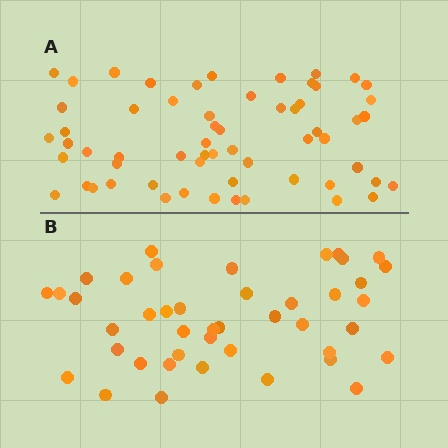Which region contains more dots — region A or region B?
Region A (the top region) has more dots.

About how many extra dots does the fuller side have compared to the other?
Region A has approximately 15 more dots than region B.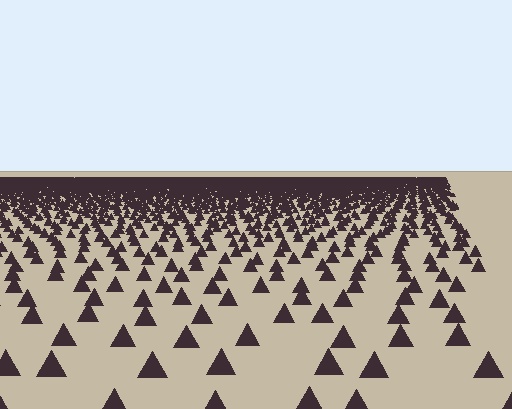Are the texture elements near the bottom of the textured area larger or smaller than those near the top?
Larger. Near the bottom, elements are closer to the viewer and appear at a bigger on-screen size.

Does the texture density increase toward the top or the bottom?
Density increases toward the top.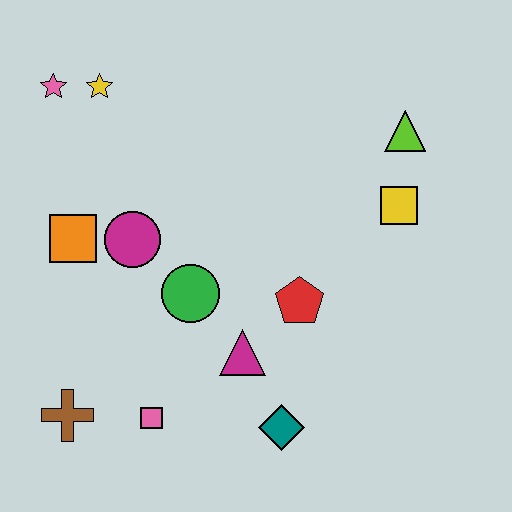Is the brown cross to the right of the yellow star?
No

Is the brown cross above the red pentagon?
No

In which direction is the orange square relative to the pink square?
The orange square is above the pink square.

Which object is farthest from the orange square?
The lime triangle is farthest from the orange square.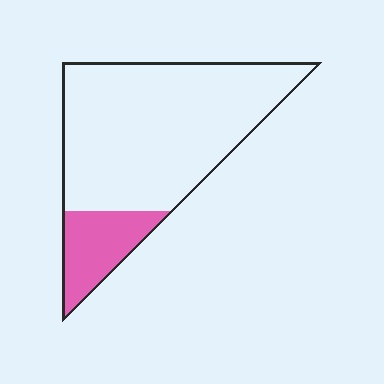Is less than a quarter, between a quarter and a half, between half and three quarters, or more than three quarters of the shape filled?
Less than a quarter.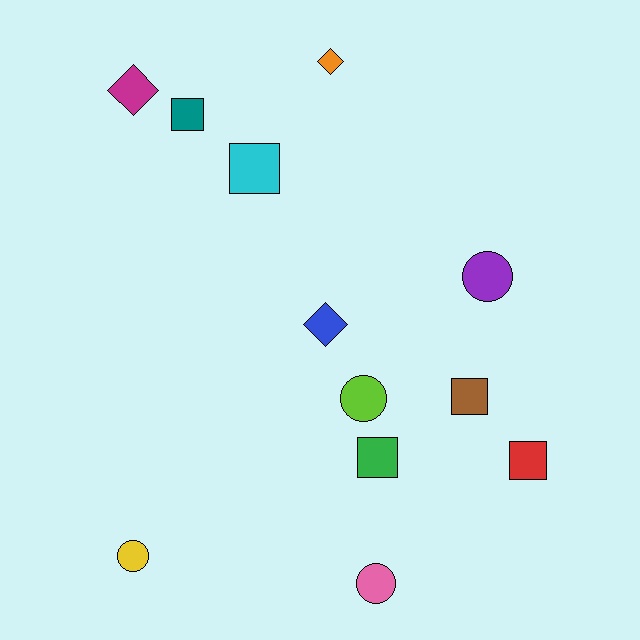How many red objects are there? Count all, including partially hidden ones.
There is 1 red object.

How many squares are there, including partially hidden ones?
There are 5 squares.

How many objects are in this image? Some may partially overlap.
There are 12 objects.